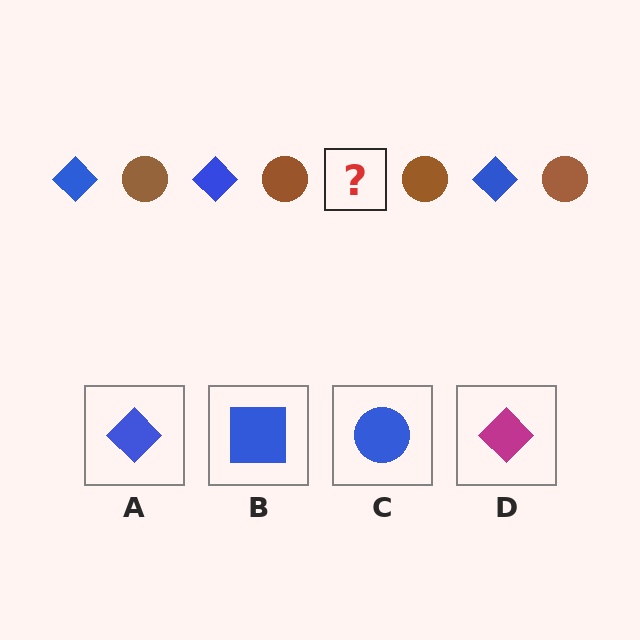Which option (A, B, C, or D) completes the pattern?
A.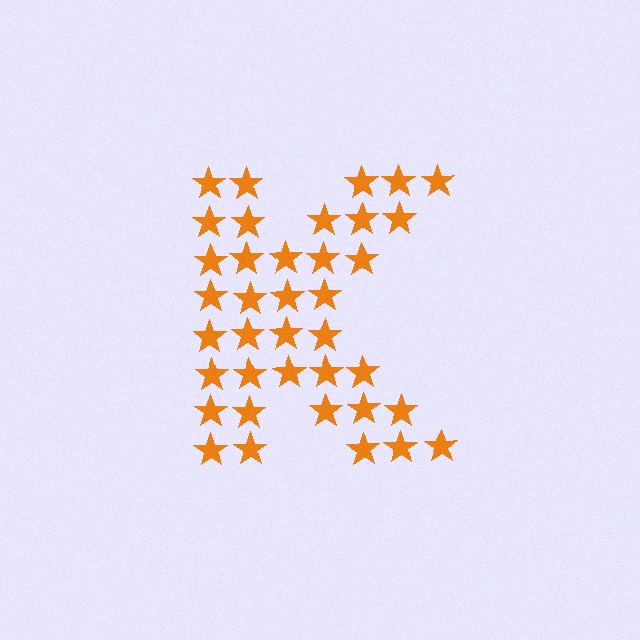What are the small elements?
The small elements are stars.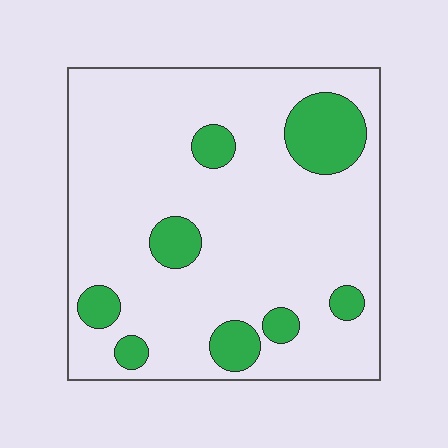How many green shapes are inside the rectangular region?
8.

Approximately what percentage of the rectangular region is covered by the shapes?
Approximately 15%.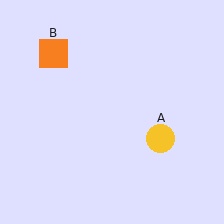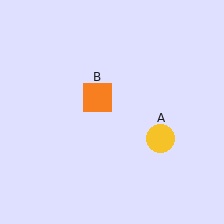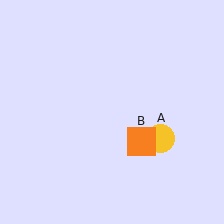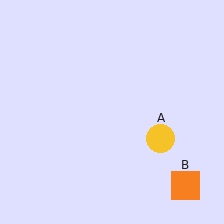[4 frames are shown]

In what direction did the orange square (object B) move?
The orange square (object B) moved down and to the right.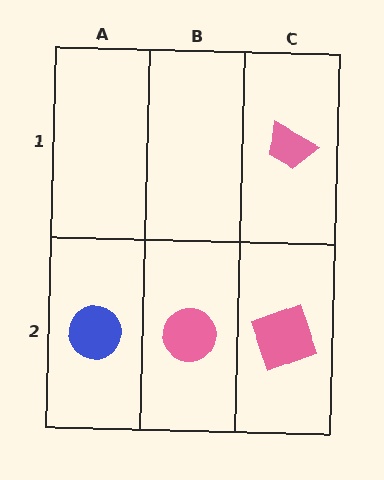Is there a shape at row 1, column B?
No, that cell is empty.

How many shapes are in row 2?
3 shapes.